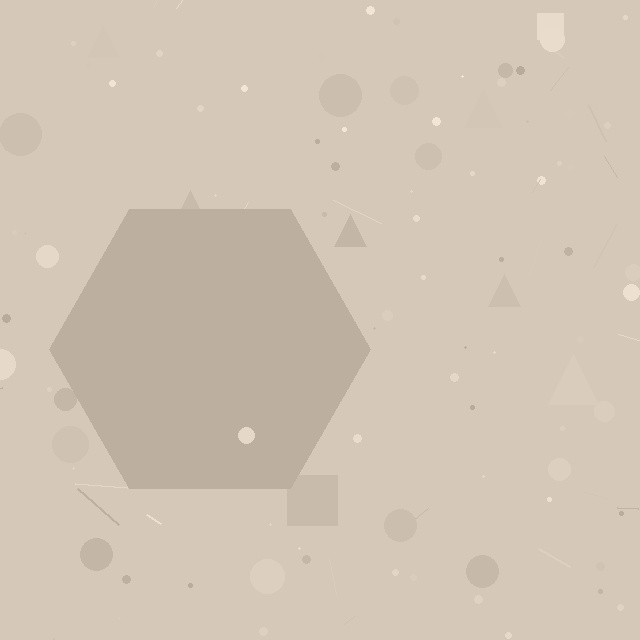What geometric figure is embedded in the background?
A hexagon is embedded in the background.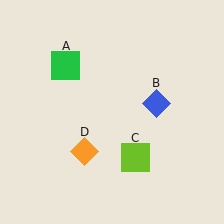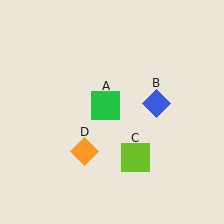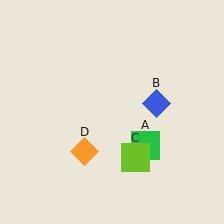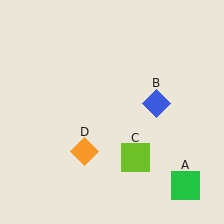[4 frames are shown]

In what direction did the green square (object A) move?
The green square (object A) moved down and to the right.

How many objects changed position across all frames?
1 object changed position: green square (object A).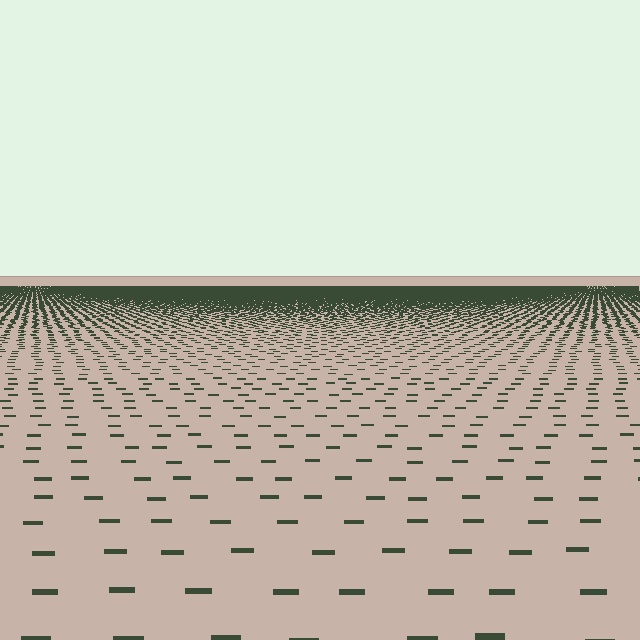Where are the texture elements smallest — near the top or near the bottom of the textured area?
Near the top.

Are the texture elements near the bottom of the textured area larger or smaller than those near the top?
Larger. Near the bottom, elements are closer to the viewer and appear at a bigger on-screen size.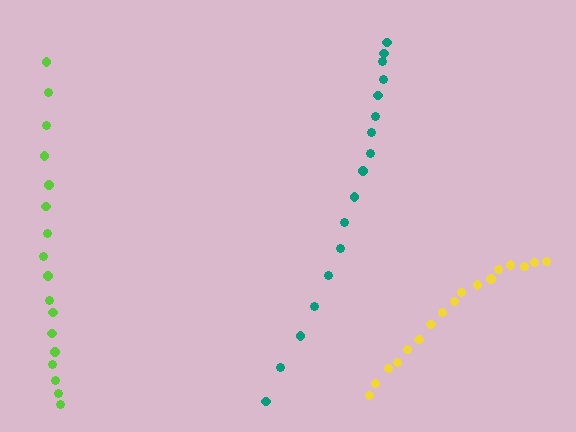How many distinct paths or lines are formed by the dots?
There are 3 distinct paths.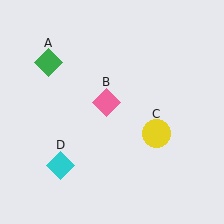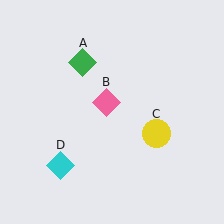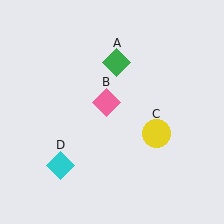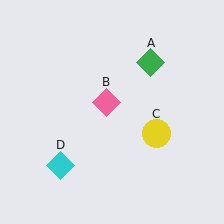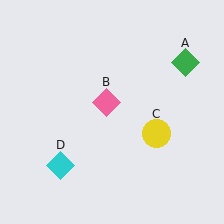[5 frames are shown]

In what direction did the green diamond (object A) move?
The green diamond (object A) moved right.